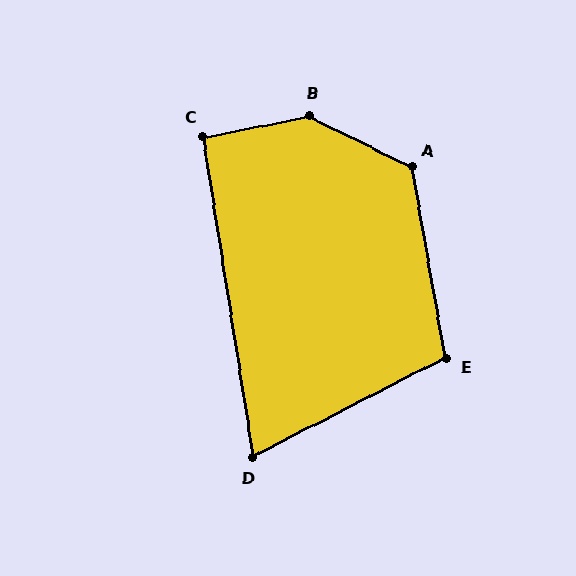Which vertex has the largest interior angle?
B, at approximately 142 degrees.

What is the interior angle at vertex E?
Approximately 107 degrees (obtuse).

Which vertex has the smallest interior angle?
D, at approximately 72 degrees.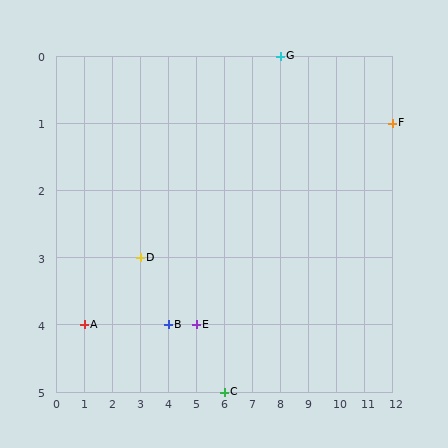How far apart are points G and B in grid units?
Points G and B are 4 columns and 4 rows apart (about 5.7 grid units diagonally).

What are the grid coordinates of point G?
Point G is at grid coordinates (8, 0).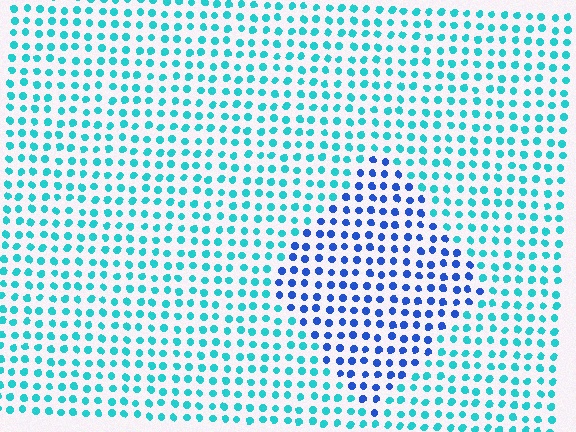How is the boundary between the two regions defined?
The boundary is defined purely by a slight shift in hue (about 44 degrees). Spacing, size, and orientation are identical on both sides.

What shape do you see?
I see a diamond.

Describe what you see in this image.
The image is filled with small cyan elements in a uniform arrangement. A diamond-shaped region is visible where the elements are tinted to a slightly different hue, forming a subtle color boundary.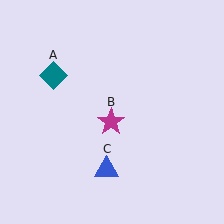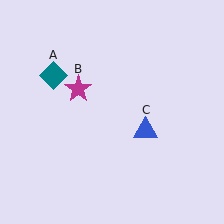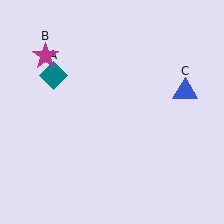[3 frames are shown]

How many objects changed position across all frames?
2 objects changed position: magenta star (object B), blue triangle (object C).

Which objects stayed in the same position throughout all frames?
Teal diamond (object A) remained stationary.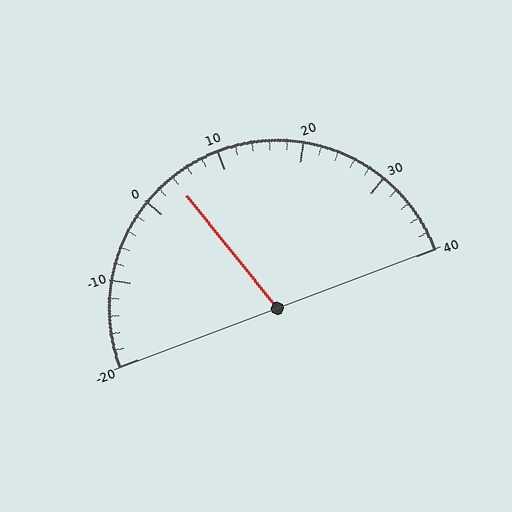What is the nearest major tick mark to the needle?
The nearest major tick mark is 0.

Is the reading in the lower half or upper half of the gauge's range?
The reading is in the lower half of the range (-20 to 40).